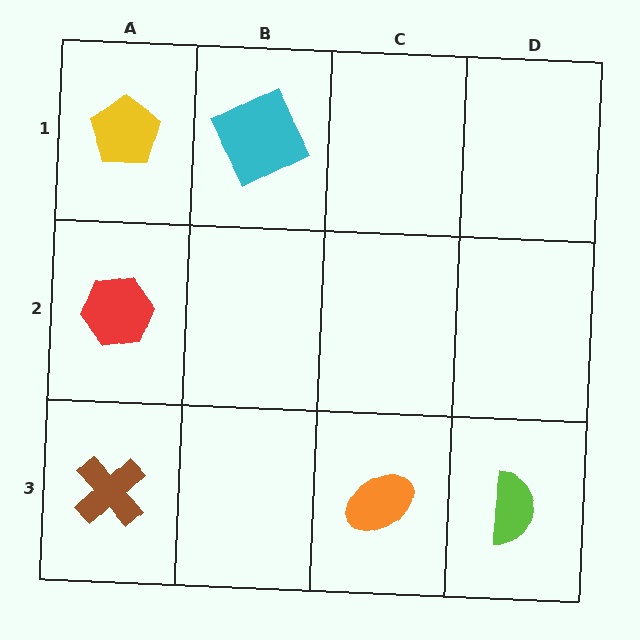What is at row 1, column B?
A cyan square.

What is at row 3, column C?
An orange ellipse.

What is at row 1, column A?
A yellow pentagon.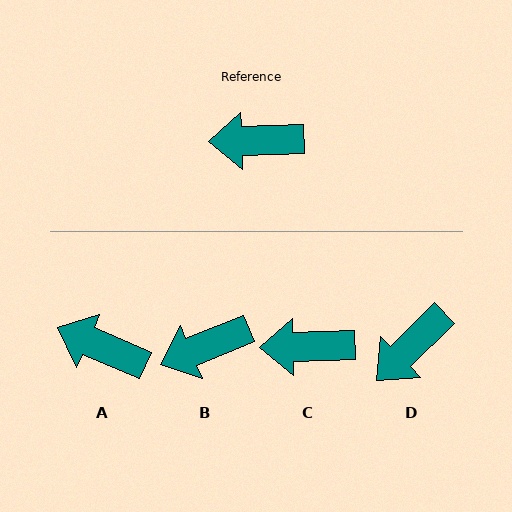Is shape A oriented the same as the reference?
No, it is off by about 25 degrees.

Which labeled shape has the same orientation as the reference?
C.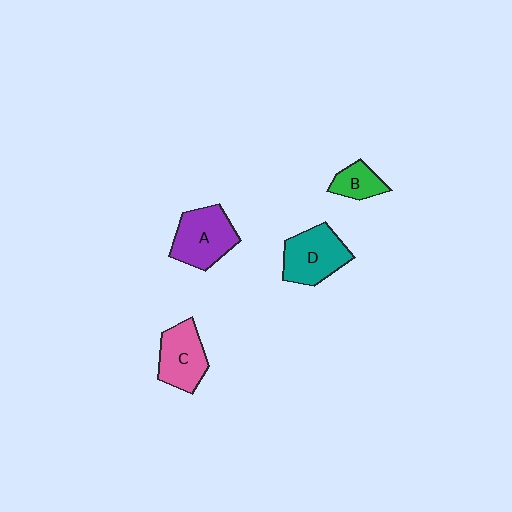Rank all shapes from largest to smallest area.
From largest to smallest: A (purple), D (teal), C (pink), B (green).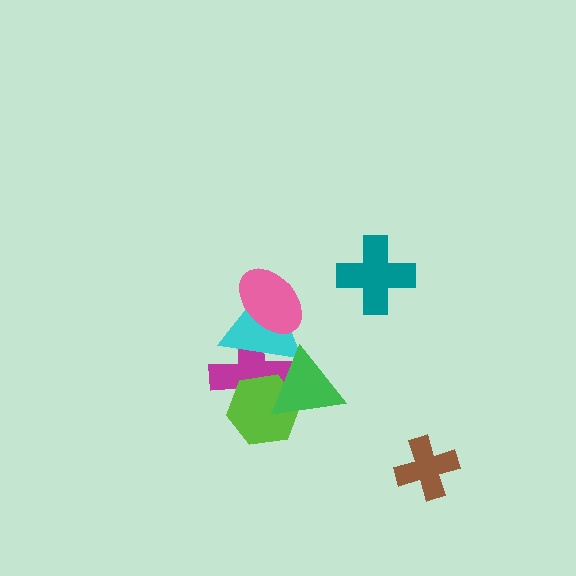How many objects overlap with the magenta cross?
3 objects overlap with the magenta cross.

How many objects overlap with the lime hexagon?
2 objects overlap with the lime hexagon.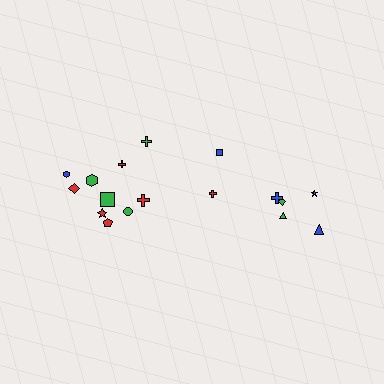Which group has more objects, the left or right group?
The left group.